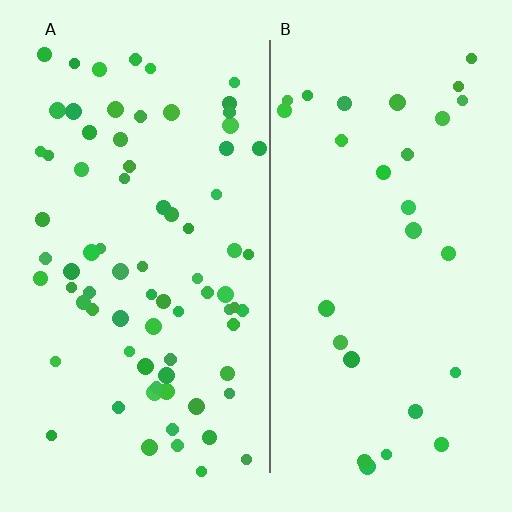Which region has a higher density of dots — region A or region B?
A (the left).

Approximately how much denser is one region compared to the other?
Approximately 2.6× — region A over region B.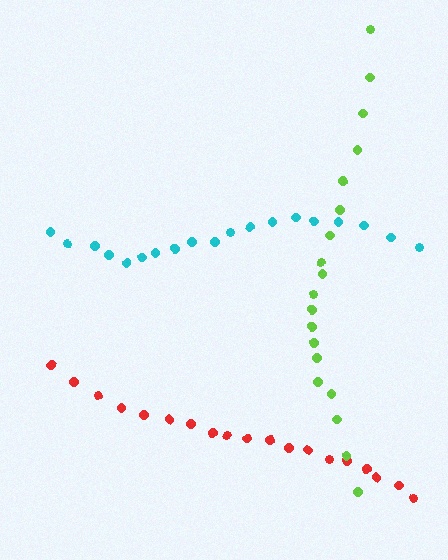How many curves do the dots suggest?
There are 3 distinct paths.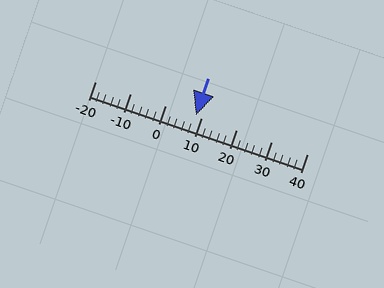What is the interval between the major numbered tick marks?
The major tick marks are spaced 10 units apart.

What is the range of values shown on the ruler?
The ruler shows values from -20 to 40.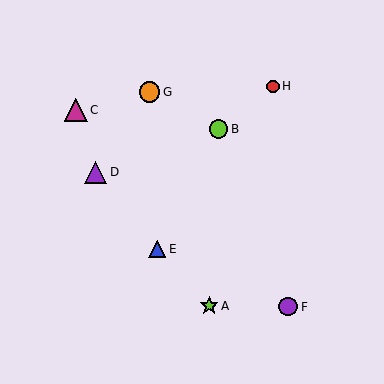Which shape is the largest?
The magenta triangle (labeled C) is the largest.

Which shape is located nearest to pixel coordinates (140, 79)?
The orange circle (labeled G) at (150, 92) is nearest to that location.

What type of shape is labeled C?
Shape C is a magenta triangle.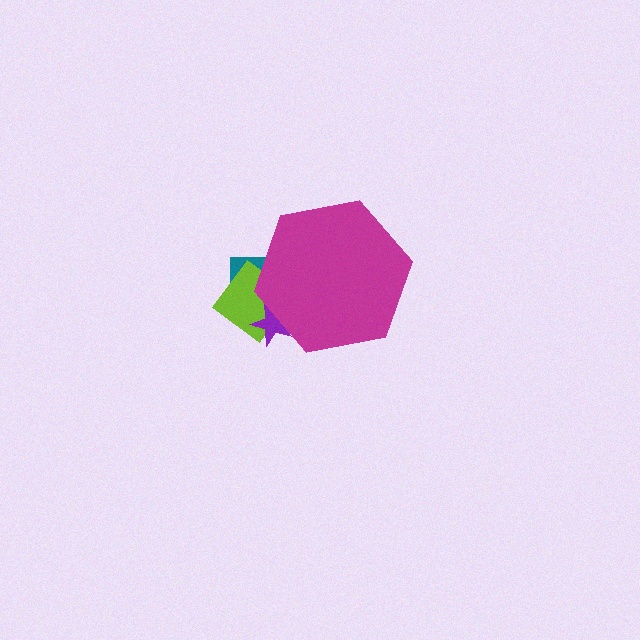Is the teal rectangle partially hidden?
Yes, the teal rectangle is partially hidden behind the magenta hexagon.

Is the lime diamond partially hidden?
Yes, the lime diamond is partially hidden behind the magenta hexagon.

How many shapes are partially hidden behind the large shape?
3 shapes are partially hidden.